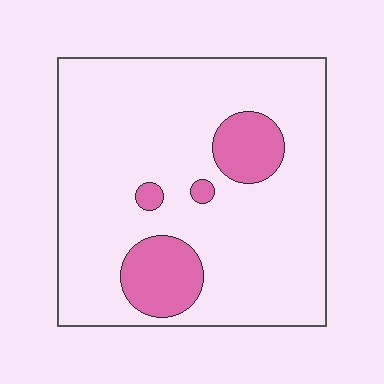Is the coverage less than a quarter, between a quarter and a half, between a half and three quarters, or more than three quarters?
Less than a quarter.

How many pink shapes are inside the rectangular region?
4.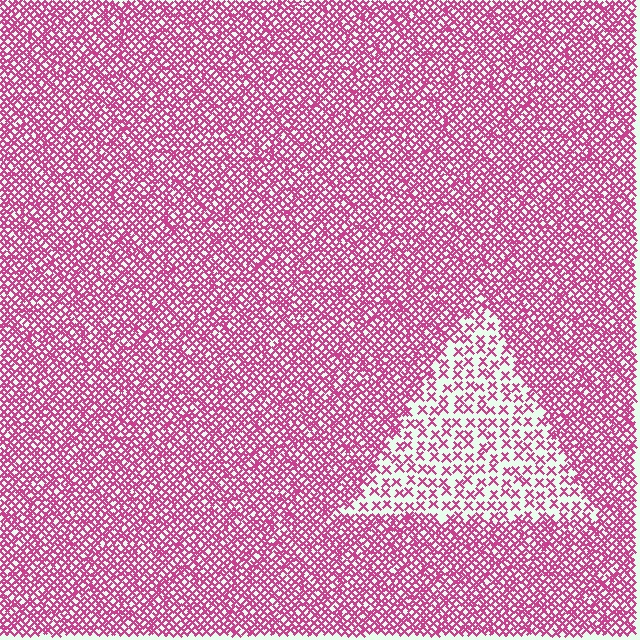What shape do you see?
I see a triangle.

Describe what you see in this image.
The image contains small magenta elements arranged at two different densities. A triangle-shaped region is visible where the elements are less densely packed than the surrounding area.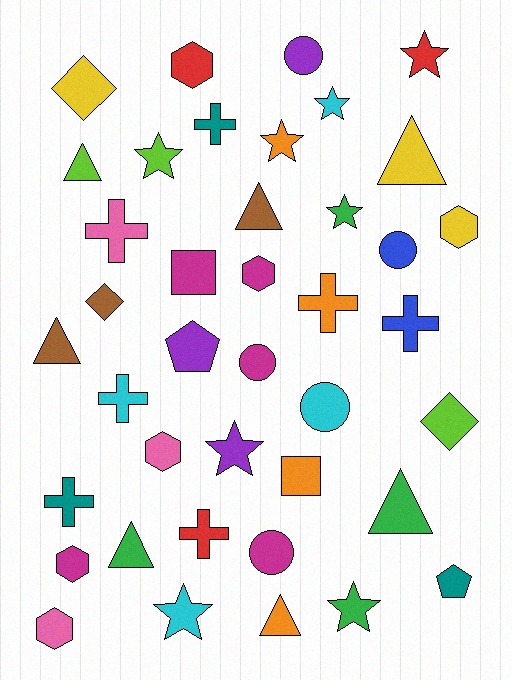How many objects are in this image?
There are 40 objects.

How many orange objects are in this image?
There are 4 orange objects.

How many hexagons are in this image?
There are 6 hexagons.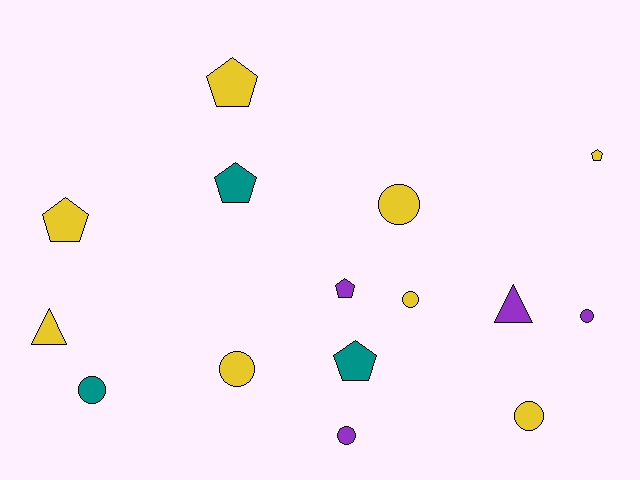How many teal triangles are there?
There are no teal triangles.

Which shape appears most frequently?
Circle, with 7 objects.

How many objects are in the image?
There are 15 objects.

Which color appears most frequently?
Yellow, with 8 objects.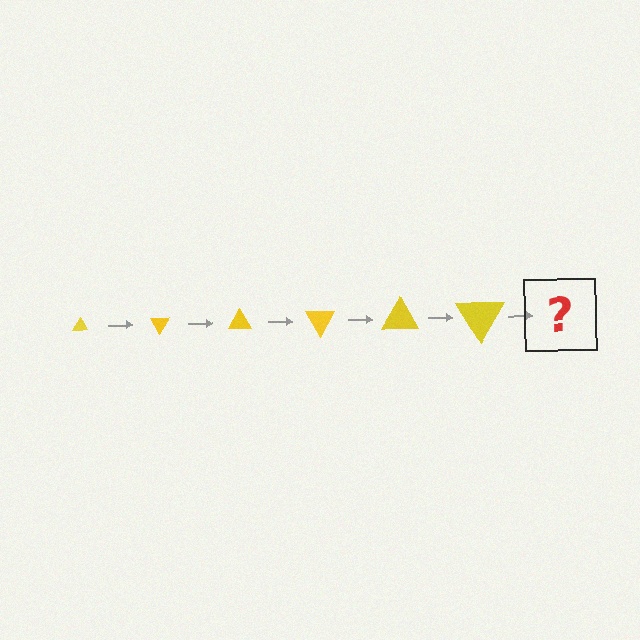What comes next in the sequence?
The next element should be a triangle, larger than the previous one and rotated 360 degrees from the start.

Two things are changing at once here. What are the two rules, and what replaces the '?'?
The two rules are that the triangle grows larger each step and it rotates 60 degrees each step. The '?' should be a triangle, larger than the previous one and rotated 360 degrees from the start.